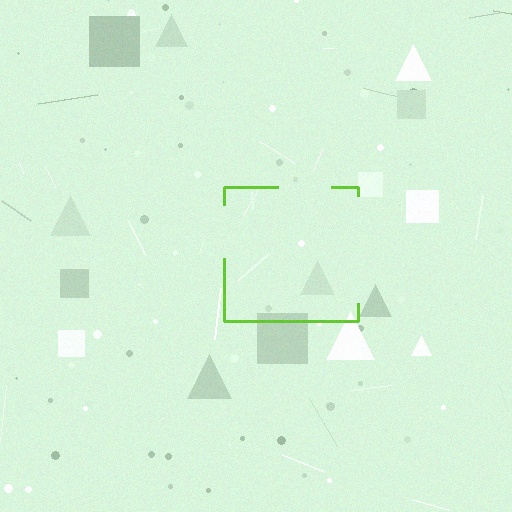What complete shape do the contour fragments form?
The contour fragments form a square.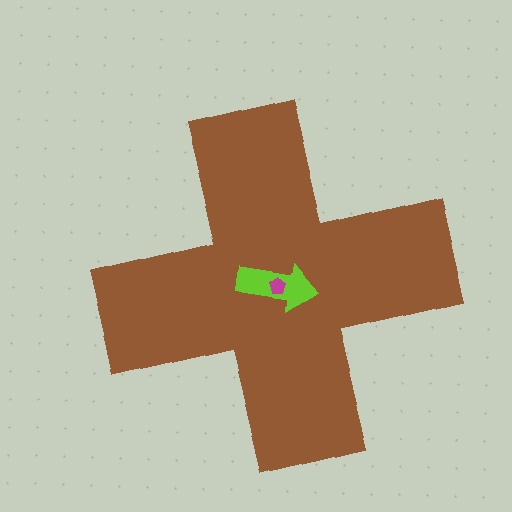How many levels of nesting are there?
3.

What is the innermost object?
The magenta pentagon.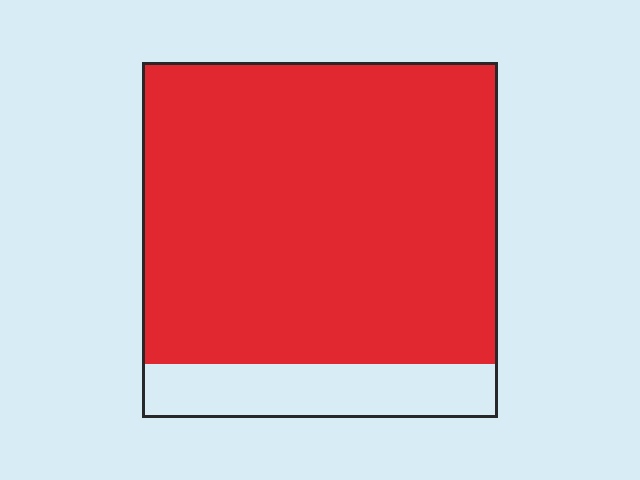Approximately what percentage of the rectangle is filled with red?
Approximately 85%.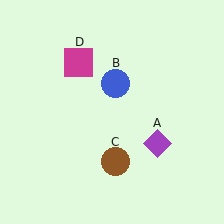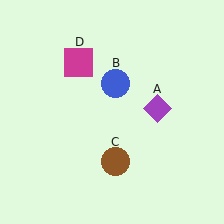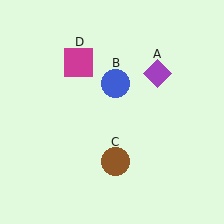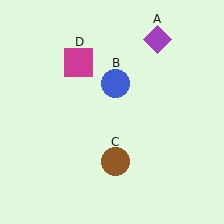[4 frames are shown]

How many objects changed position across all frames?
1 object changed position: purple diamond (object A).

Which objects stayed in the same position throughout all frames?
Blue circle (object B) and brown circle (object C) and magenta square (object D) remained stationary.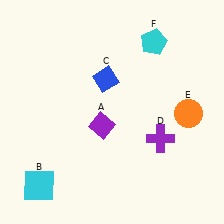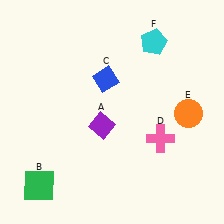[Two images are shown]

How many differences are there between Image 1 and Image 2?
There are 2 differences between the two images.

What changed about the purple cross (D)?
In Image 1, D is purple. In Image 2, it changed to pink.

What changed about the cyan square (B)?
In Image 1, B is cyan. In Image 2, it changed to green.